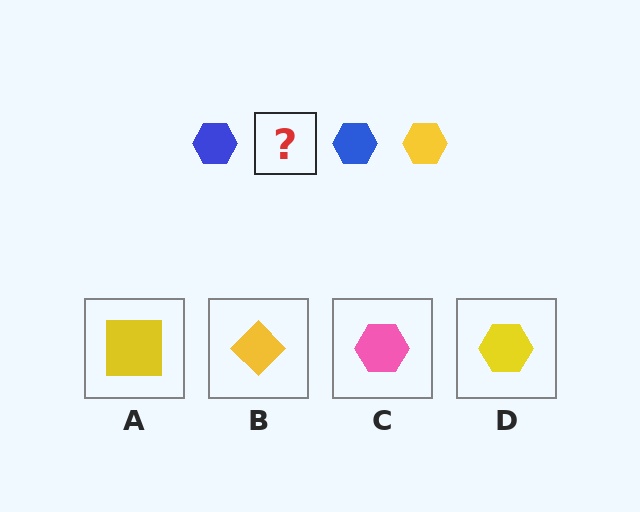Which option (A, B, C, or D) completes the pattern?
D.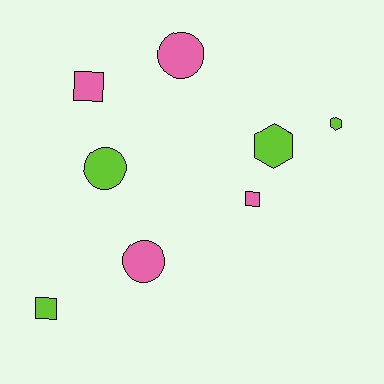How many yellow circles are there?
There are no yellow circles.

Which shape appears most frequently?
Square, with 3 objects.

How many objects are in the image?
There are 8 objects.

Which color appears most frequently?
Pink, with 4 objects.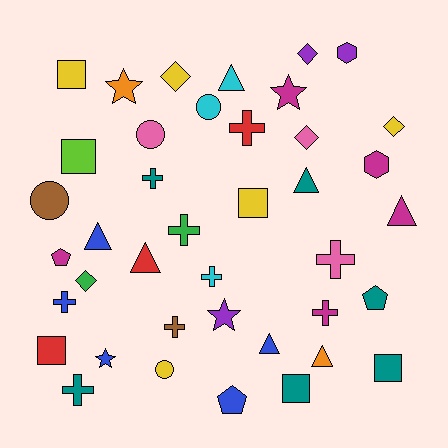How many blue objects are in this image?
There are 5 blue objects.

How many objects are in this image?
There are 40 objects.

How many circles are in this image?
There are 4 circles.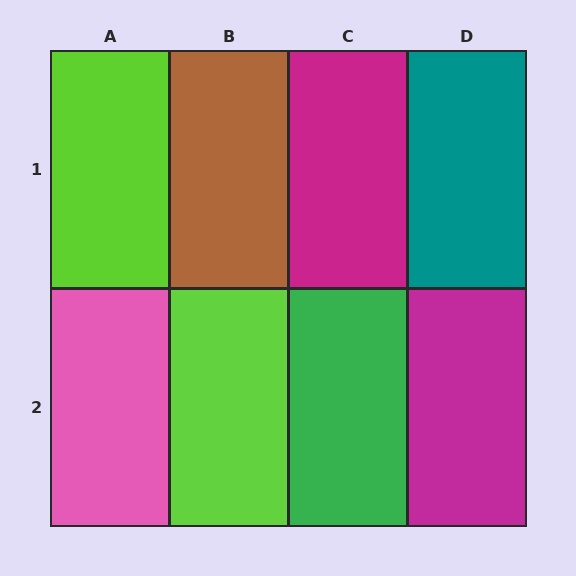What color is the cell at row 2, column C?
Green.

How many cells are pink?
1 cell is pink.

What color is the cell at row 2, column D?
Magenta.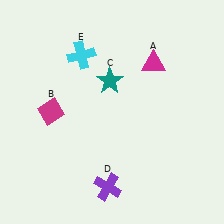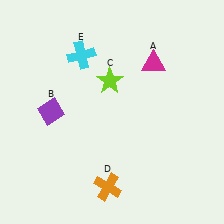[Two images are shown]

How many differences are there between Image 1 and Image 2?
There are 3 differences between the two images.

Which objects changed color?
B changed from magenta to purple. C changed from teal to lime. D changed from purple to orange.